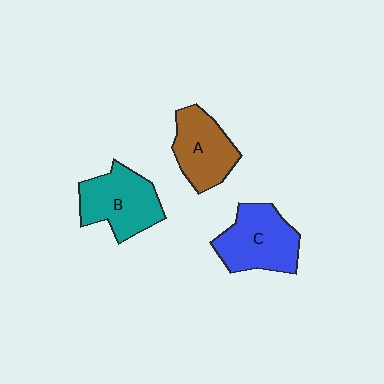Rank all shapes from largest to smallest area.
From largest to smallest: C (blue), B (teal), A (brown).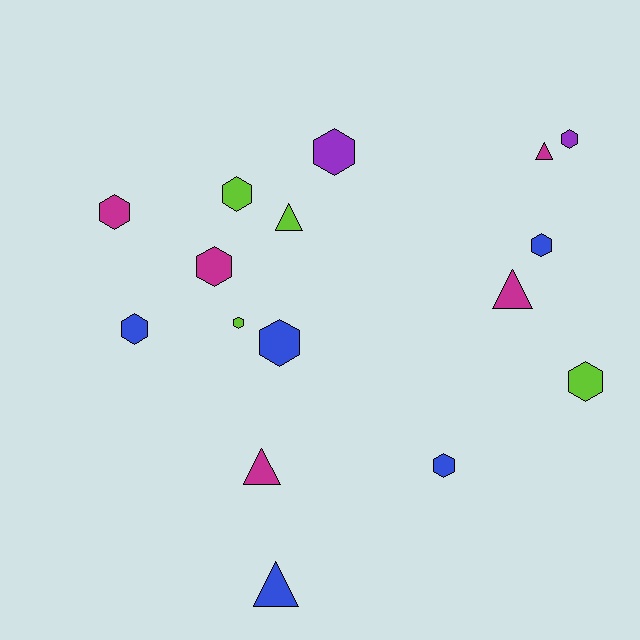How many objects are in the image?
There are 16 objects.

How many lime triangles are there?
There is 1 lime triangle.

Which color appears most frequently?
Magenta, with 5 objects.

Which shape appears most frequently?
Hexagon, with 11 objects.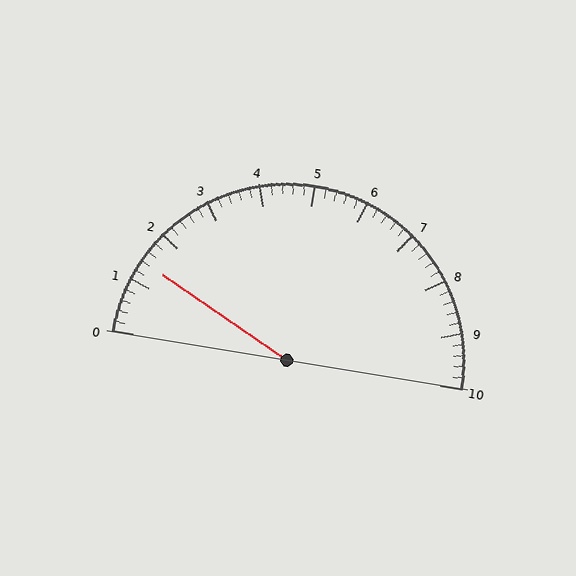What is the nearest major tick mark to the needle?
The nearest major tick mark is 1.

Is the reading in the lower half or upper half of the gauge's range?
The reading is in the lower half of the range (0 to 10).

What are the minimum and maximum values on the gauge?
The gauge ranges from 0 to 10.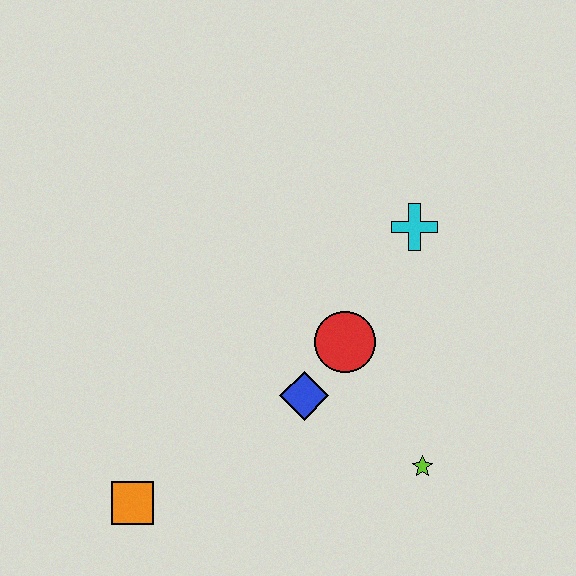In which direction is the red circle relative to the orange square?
The red circle is to the right of the orange square.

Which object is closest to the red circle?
The blue diamond is closest to the red circle.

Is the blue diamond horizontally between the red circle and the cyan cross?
No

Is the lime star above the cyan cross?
No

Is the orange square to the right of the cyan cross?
No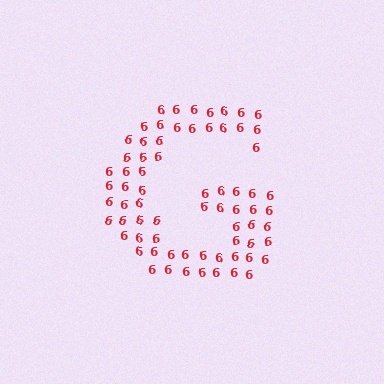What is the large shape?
The large shape is the letter G.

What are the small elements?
The small elements are digit 6's.